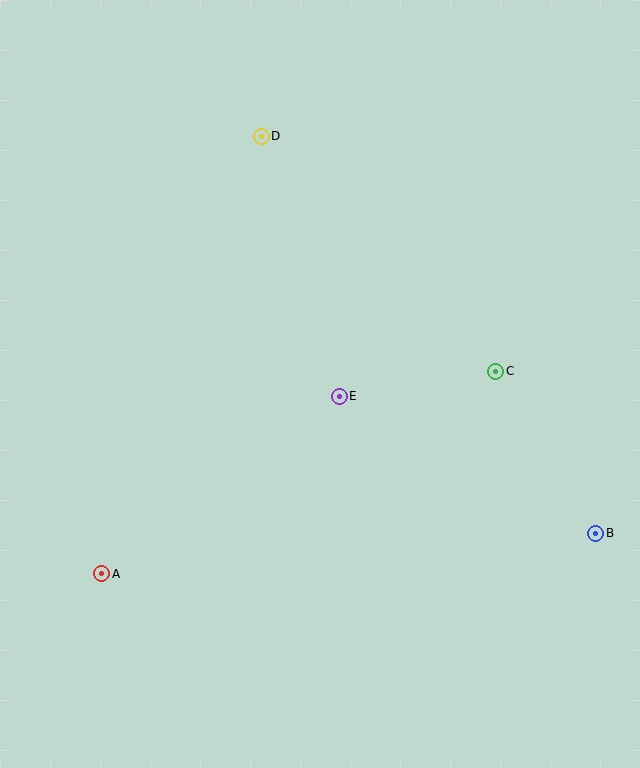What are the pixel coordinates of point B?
Point B is at (596, 533).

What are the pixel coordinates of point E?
Point E is at (339, 396).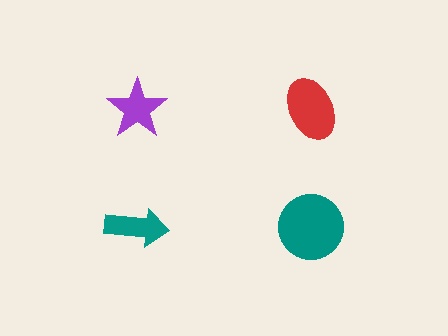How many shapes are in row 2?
2 shapes.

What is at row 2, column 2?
A teal circle.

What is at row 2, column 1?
A teal arrow.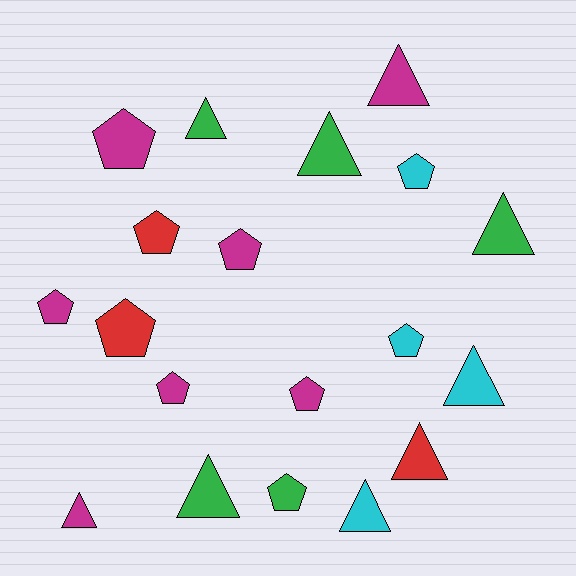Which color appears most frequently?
Magenta, with 7 objects.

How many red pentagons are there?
There are 2 red pentagons.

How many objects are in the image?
There are 19 objects.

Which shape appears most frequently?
Pentagon, with 10 objects.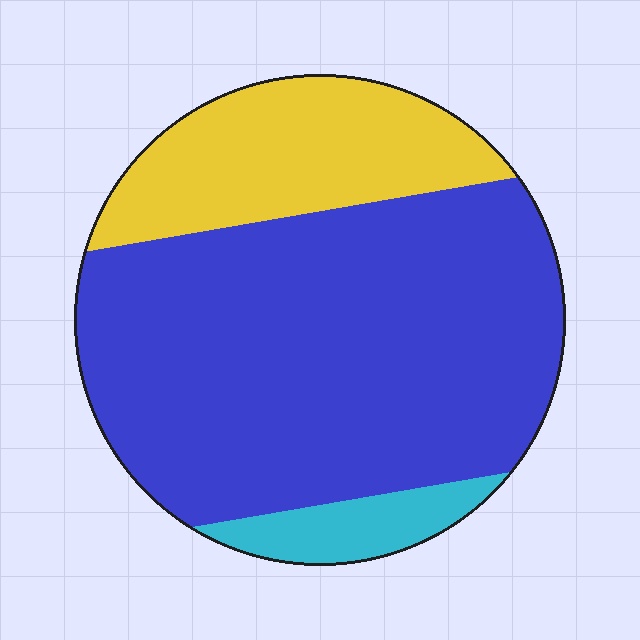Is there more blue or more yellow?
Blue.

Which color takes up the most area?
Blue, at roughly 70%.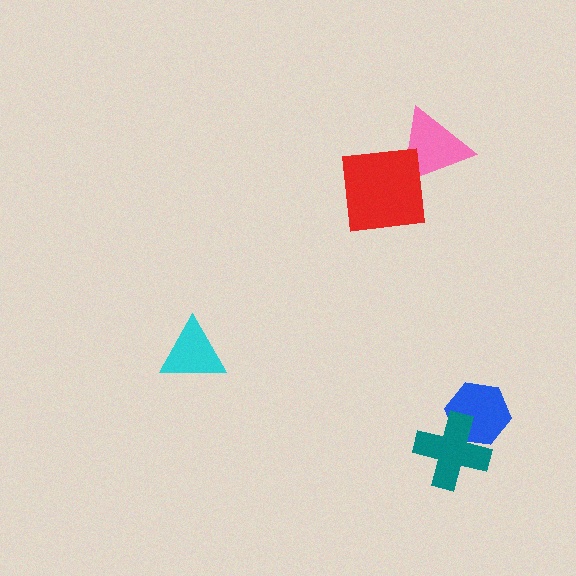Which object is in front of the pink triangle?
The red square is in front of the pink triangle.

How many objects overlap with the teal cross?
1 object overlaps with the teal cross.